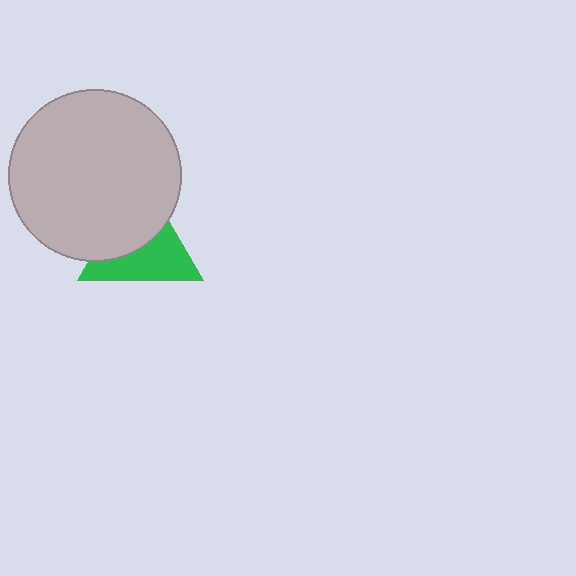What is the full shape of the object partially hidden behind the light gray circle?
The partially hidden object is a green triangle.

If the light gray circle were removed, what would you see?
You would see the complete green triangle.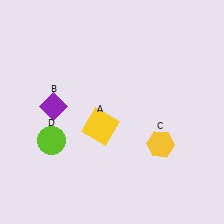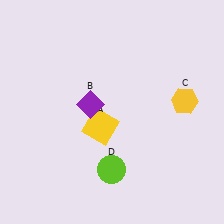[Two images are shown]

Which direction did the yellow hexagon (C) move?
The yellow hexagon (C) moved up.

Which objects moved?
The objects that moved are: the purple diamond (B), the yellow hexagon (C), the lime circle (D).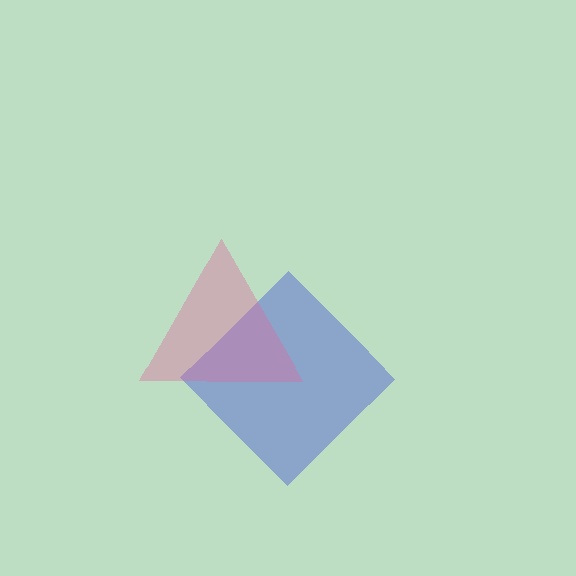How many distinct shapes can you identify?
There are 2 distinct shapes: a blue diamond, a pink triangle.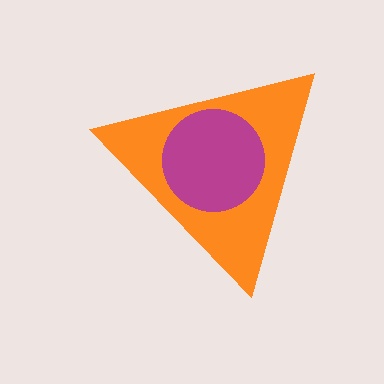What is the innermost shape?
The magenta circle.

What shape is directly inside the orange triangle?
The magenta circle.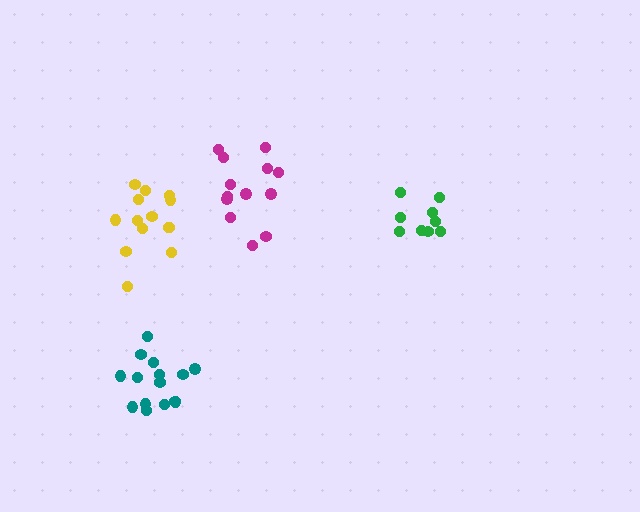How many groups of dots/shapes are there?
There are 4 groups.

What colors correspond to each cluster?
The clusters are colored: green, yellow, magenta, teal.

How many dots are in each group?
Group 1: 9 dots, Group 2: 14 dots, Group 3: 13 dots, Group 4: 15 dots (51 total).